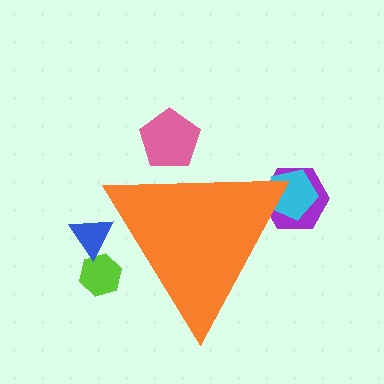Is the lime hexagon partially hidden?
Yes, the lime hexagon is partially hidden behind the orange triangle.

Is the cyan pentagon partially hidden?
Yes, the cyan pentagon is partially hidden behind the orange triangle.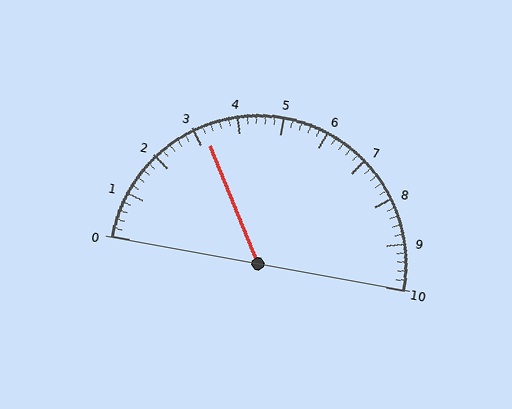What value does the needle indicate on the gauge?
The needle indicates approximately 3.2.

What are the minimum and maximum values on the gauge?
The gauge ranges from 0 to 10.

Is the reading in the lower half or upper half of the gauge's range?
The reading is in the lower half of the range (0 to 10).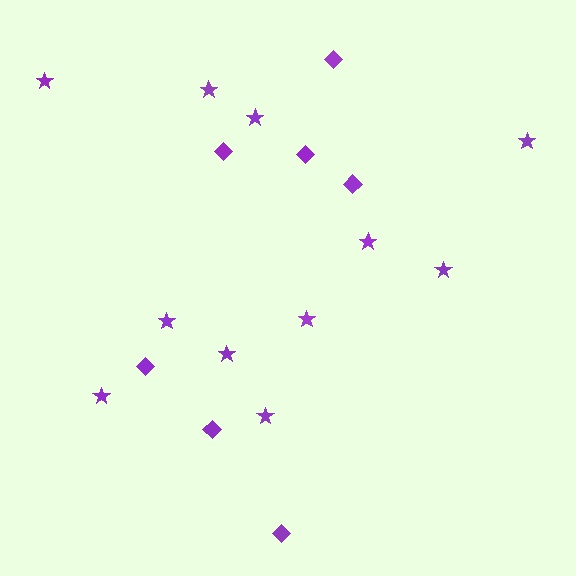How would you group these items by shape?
There are 2 groups: one group of stars (11) and one group of diamonds (7).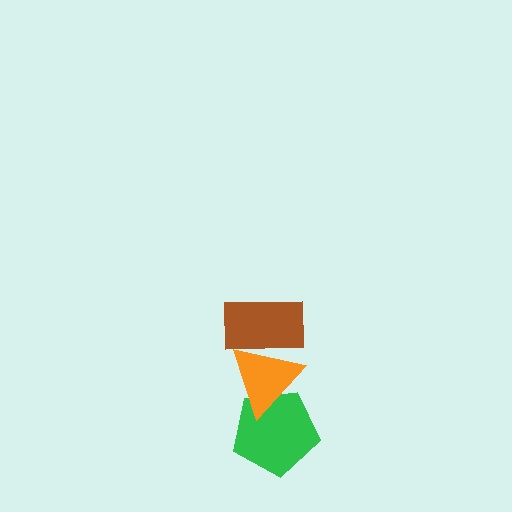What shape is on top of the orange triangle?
The brown rectangle is on top of the orange triangle.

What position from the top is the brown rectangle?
The brown rectangle is 1st from the top.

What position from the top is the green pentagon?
The green pentagon is 3rd from the top.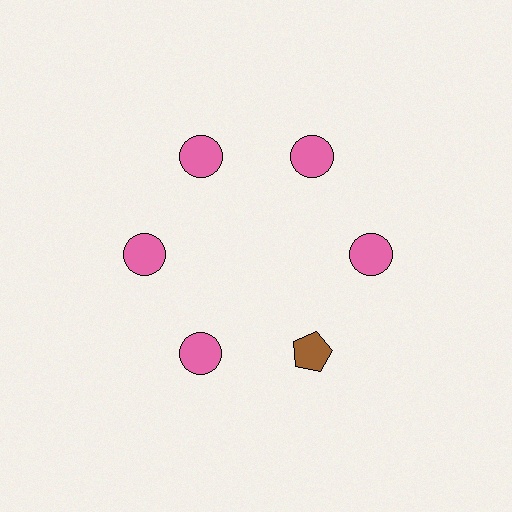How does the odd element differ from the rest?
It differs in both color (brown instead of pink) and shape (pentagon instead of circle).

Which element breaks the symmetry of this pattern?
The brown pentagon at roughly the 5 o'clock position breaks the symmetry. All other shapes are pink circles.